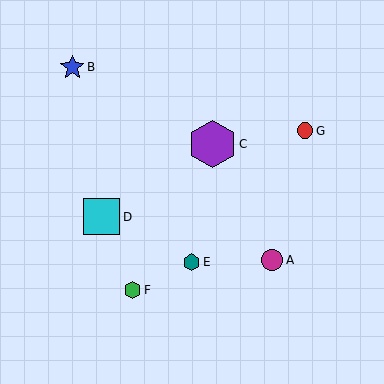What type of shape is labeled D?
Shape D is a cyan square.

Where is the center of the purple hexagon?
The center of the purple hexagon is at (213, 144).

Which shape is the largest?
The purple hexagon (labeled C) is the largest.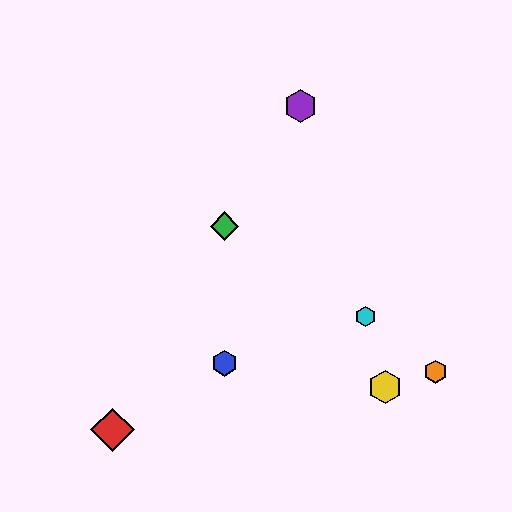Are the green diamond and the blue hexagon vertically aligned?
Yes, both are at x≈225.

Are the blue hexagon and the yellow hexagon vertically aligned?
No, the blue hexagon is at x≈225 and the yellow hexagon is at x≈385.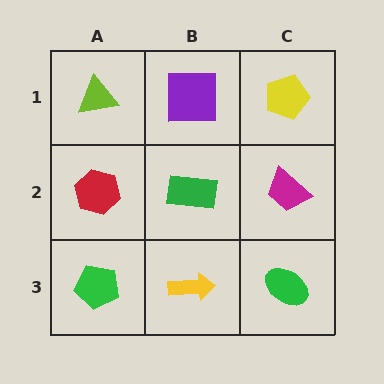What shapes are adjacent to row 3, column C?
A magenta trapezoid (row 2, column C), a yellow arrow (row 3, column B).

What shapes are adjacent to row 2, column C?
A yellow pentagon (row 1, column C), a green ellipse (row 3, column C), a green rectangle (row 2, column B).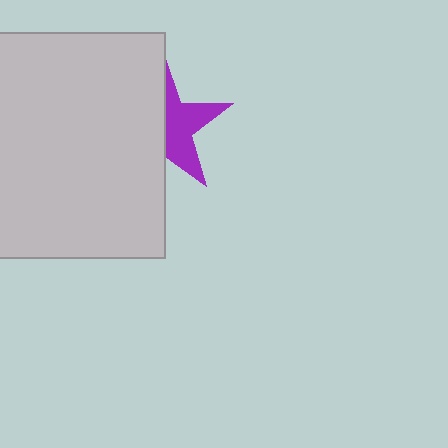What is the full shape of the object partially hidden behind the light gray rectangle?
The partially hidden object is a purple star.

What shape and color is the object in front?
The object in front is a light gray rectangle.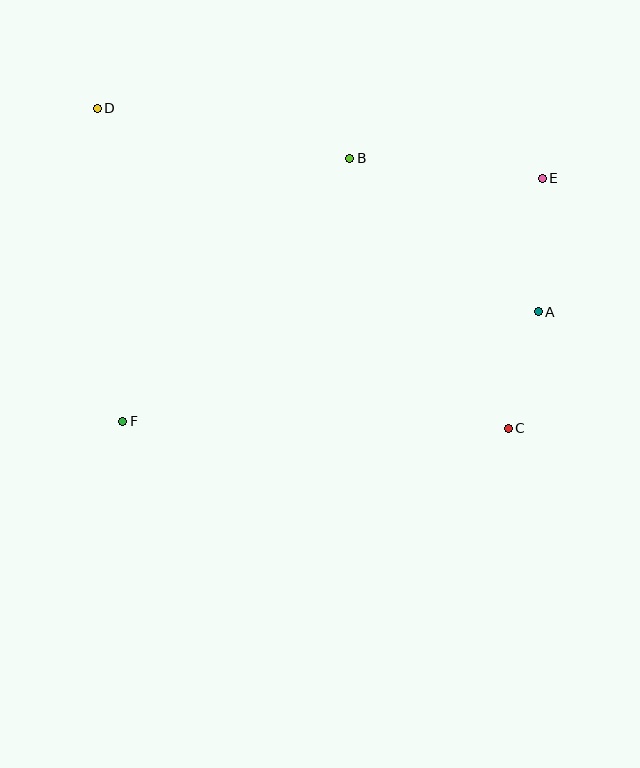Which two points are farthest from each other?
Points C and D are farthest from each other.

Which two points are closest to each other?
Points A and C are closest to each other.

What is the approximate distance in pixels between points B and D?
The distance between B and D is approximately 257 pixels.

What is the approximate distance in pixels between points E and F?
The distance between E and F is approximately 485 pixels.